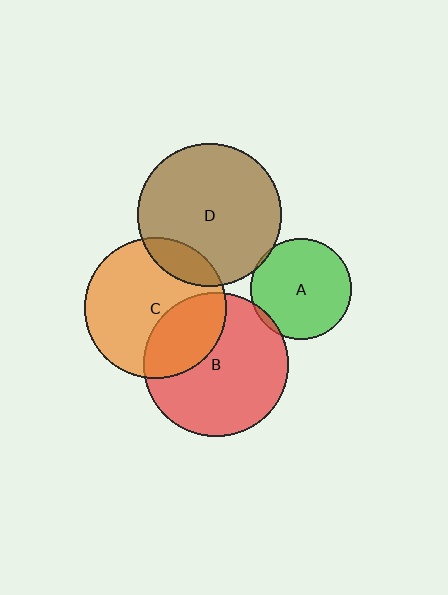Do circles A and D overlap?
Yes.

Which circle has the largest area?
Circle B (red).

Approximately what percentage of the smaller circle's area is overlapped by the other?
Approximately 5%.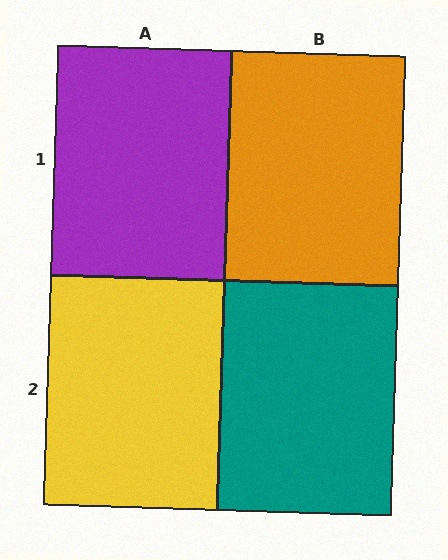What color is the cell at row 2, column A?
Yellow.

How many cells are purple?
1 cell is purple.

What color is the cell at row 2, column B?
Teal.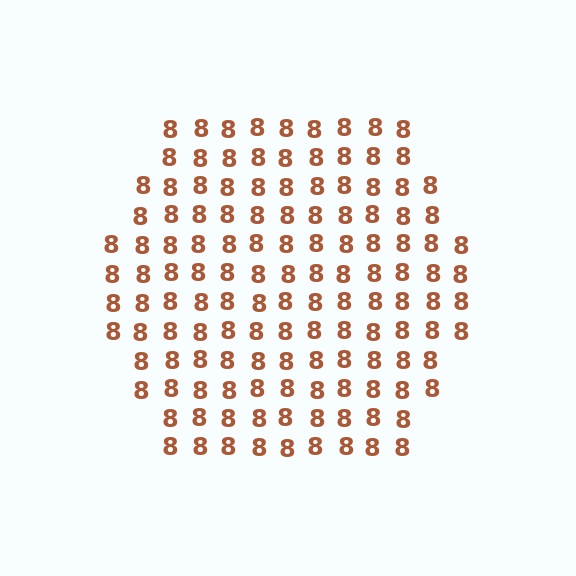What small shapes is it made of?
It is made of small digit 8's.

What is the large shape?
The large shape is a hexagon.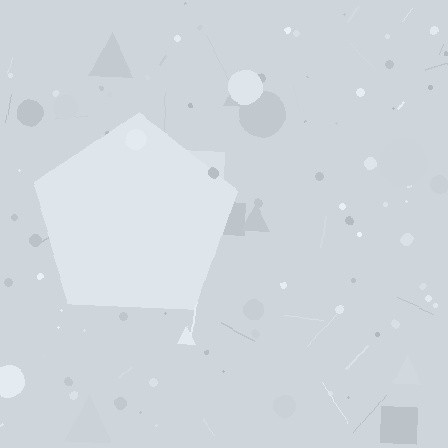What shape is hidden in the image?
A pentagon is hidden in the image.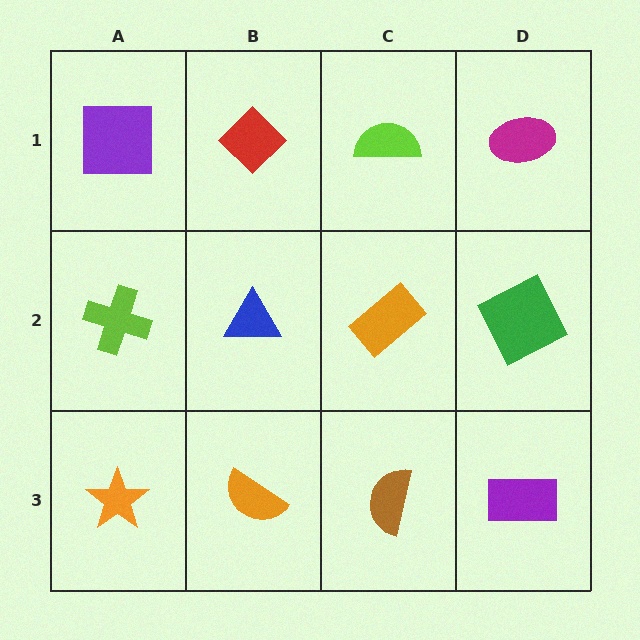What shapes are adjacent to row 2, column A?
A purple square (row 1, column A), an orange star (row 3, column A), a blue triangle (row 2, column B).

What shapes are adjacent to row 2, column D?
A magenta ellipse (row 1, column D), a purple rectangle (row 3, column D), an orange rectangle (row 2, column C).